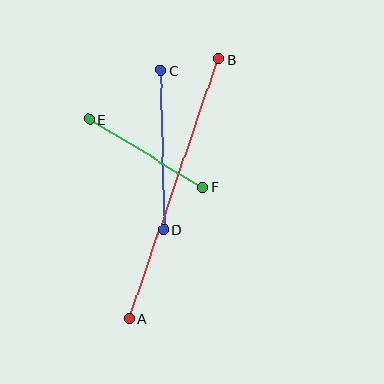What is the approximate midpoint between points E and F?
The midpoint is at approximately (146, 153) pixels.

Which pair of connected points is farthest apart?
Points A and B are farthest apart.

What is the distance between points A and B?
The distance is approximately 275 pixels.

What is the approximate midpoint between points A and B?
The midpoint is at approximately (174, 189) pixels.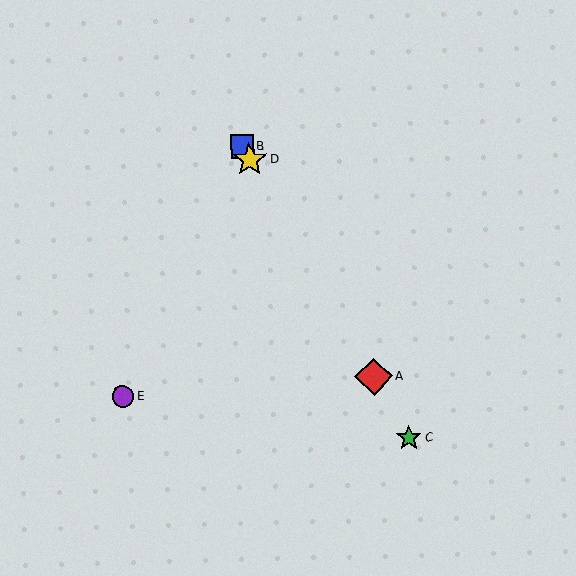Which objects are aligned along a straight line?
Objects A, B, C, D are aligned along a straight line.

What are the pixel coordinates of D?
Object D is at (249, 160).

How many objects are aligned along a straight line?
4 objects (A, B, C, D) are aligned along a straight line.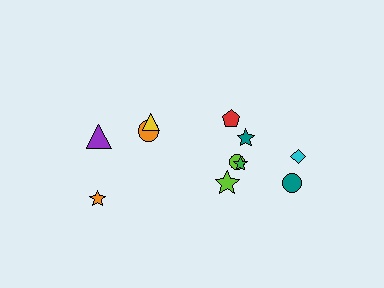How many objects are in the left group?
There are 4 objects.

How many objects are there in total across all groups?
There are 11 objects.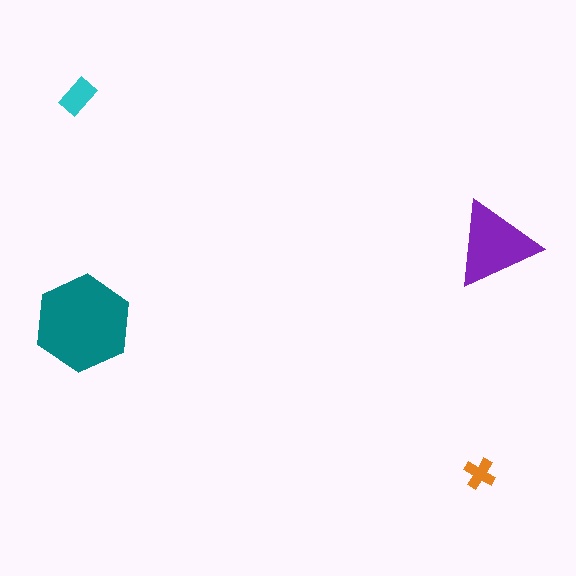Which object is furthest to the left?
The cyan rectangle is leftmost.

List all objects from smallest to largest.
The orange cross, the cyan rectangle, the purple triangle, the teal hexagon.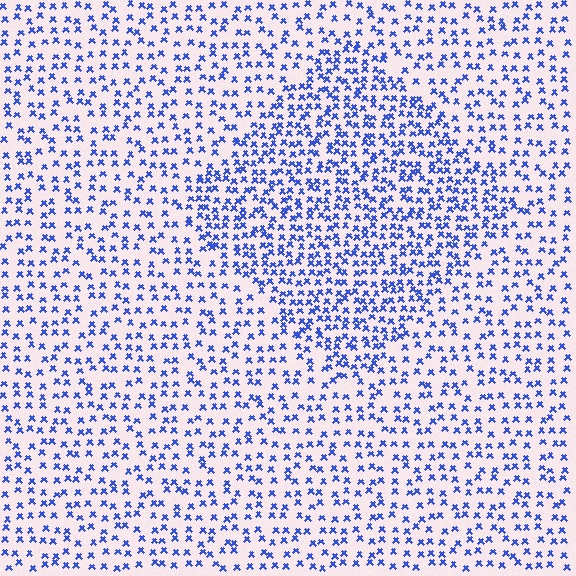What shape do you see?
I see a diamond.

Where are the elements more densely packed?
The elements are more densely packed inside the diamond boundary.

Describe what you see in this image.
The image contains small blue elements arranged at two different densities. A diamond-shaped region is visible where the elements are more densely packed than the surrounding area.